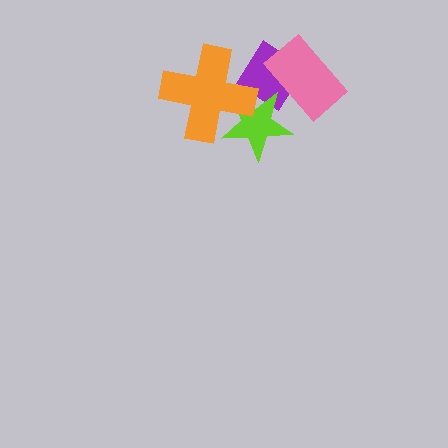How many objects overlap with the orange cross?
2 objects overlap with the orange cross.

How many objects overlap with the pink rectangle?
2 objects overlap with the pink rectangle.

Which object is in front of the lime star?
The orange cross is in front of the lime star.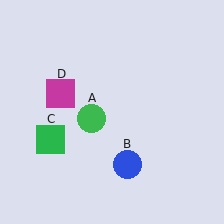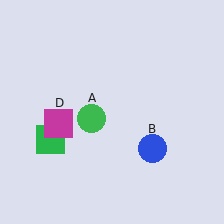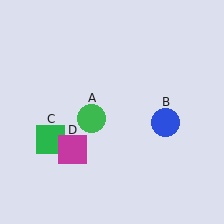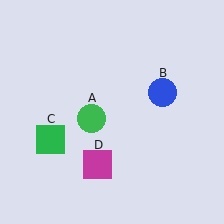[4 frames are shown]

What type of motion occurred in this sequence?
The blue circle (object B), magenta square (object D) rotated counterclockwise around the center of the scene.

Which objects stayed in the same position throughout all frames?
Green circle (object A) and green square (object C) remained stationary.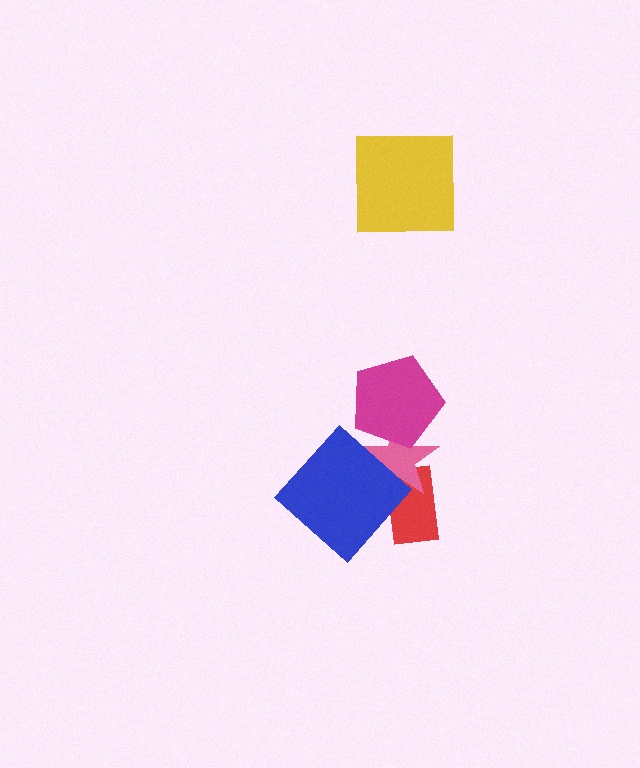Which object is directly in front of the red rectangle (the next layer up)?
The pink star is directly in front of the red rectangle.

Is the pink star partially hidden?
Yes, it is partially covered by another shape.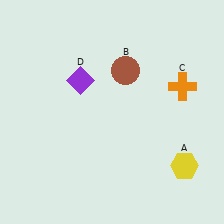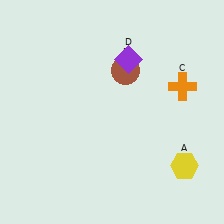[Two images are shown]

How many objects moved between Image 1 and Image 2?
1 object moved between the two images.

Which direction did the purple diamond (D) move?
The purple diamond (D) moved right.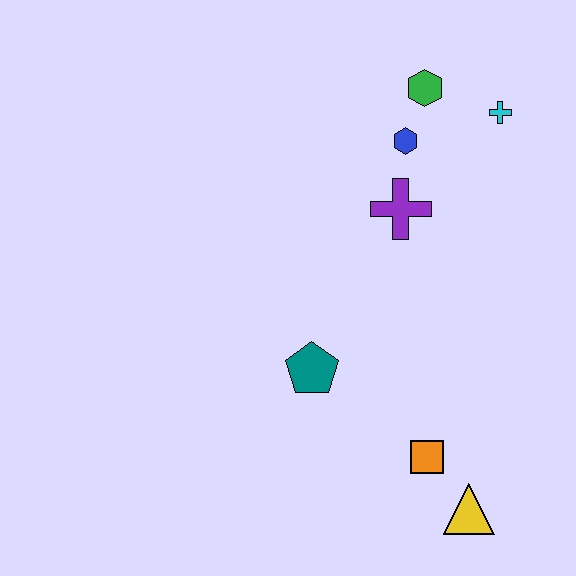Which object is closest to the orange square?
The yellow triangle is closest to the orange square.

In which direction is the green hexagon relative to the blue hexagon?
The green hexagon is above the blue hexagon.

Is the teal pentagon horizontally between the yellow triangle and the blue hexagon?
No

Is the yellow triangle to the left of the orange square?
No